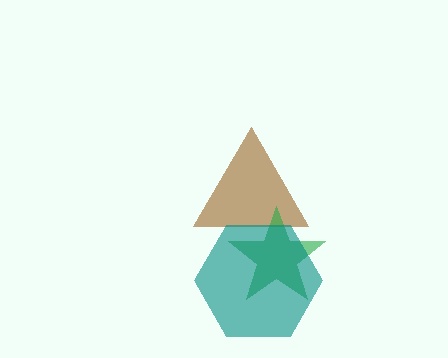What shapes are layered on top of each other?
The layered shapes are: a brown triangle, a green star, a teal hexagon.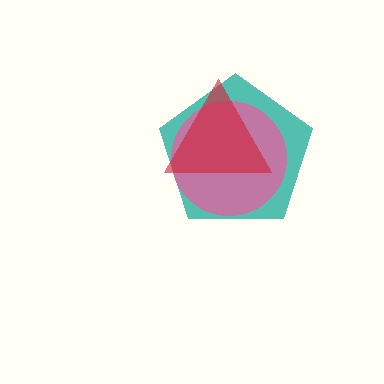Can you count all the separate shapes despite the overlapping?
Yes, there are 3 separate shapes.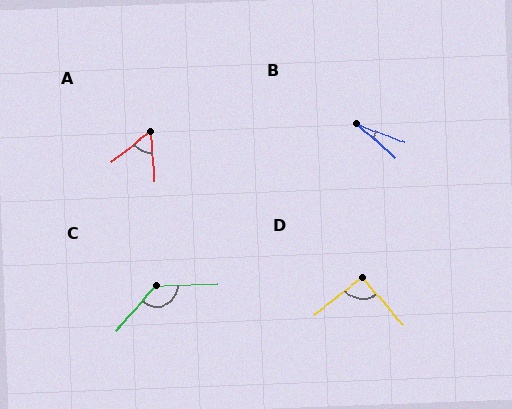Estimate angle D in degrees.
Approximately 93 degrees.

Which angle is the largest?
C, at approximately 133 degrees.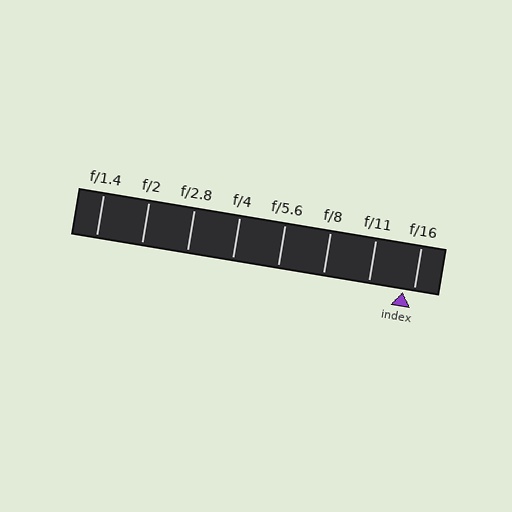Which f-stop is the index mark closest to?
The index mark is closest to f/16.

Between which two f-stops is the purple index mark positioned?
The index mark is between f/11 and f/16.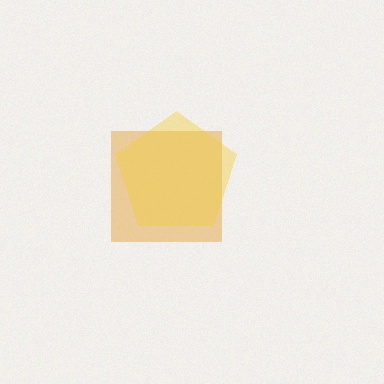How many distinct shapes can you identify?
There are 2 distinct shapes: an orange square, a yellow pentagon.